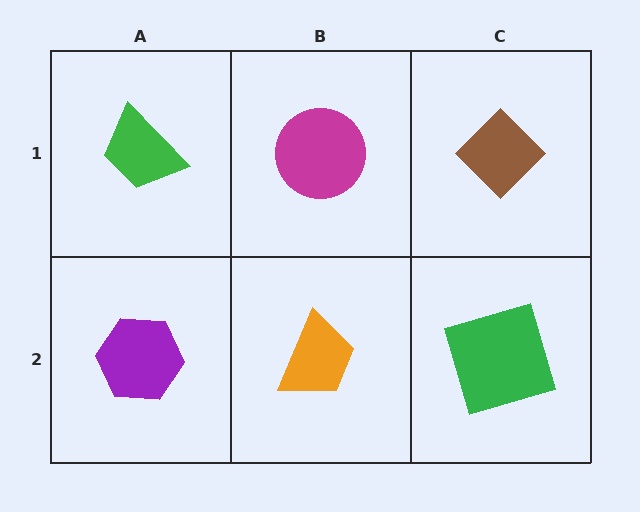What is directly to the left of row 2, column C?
An orange trapezoid.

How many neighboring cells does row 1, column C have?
2.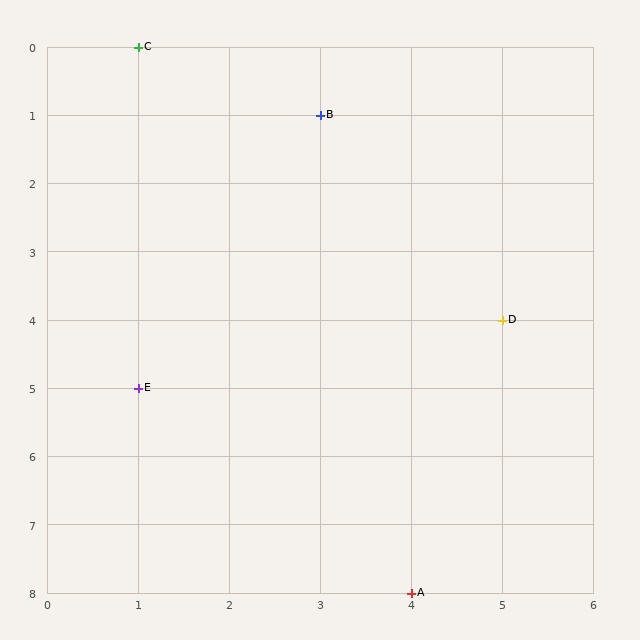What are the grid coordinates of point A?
Point A is at grid coordinates (4, 8).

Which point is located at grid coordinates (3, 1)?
Point B is at (3, 1).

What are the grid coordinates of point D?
Point D is at grid coordinates (5, 4).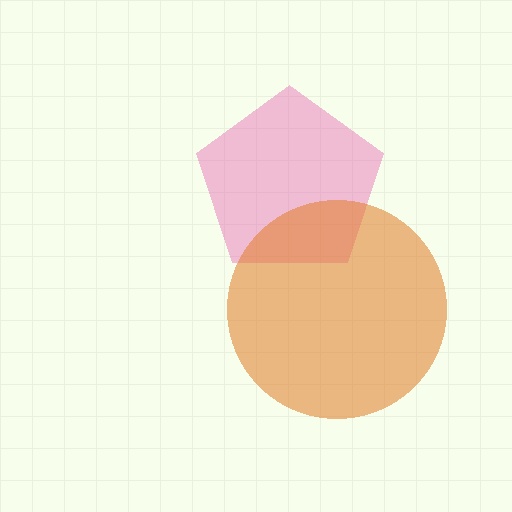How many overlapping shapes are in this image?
There are 2 overlapping shapes in the image.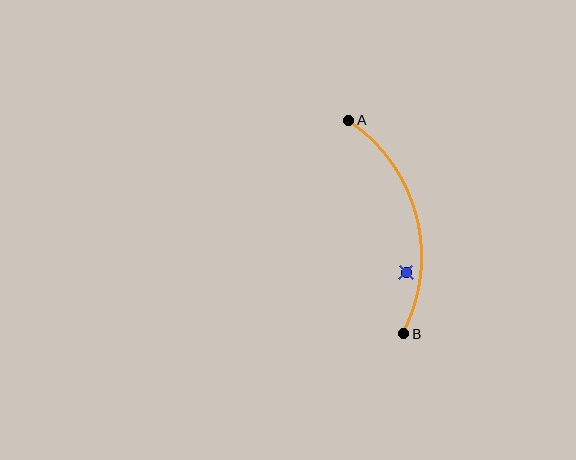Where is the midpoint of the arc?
The arc midpoint is the point on the curve farthest from the straight line joining A and B. It sits to the right of that line.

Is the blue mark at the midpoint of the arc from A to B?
No — the blue mark does not lie on the arc at all. It sits slightly inside the curve.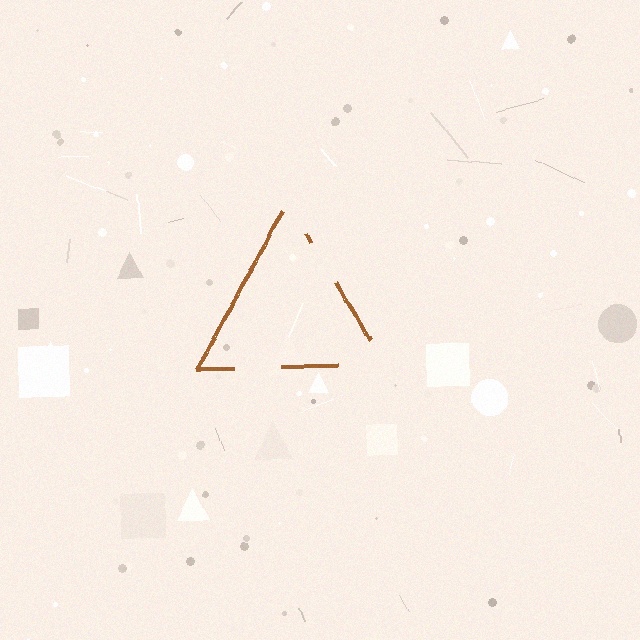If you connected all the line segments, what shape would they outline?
They would outline a triangle.